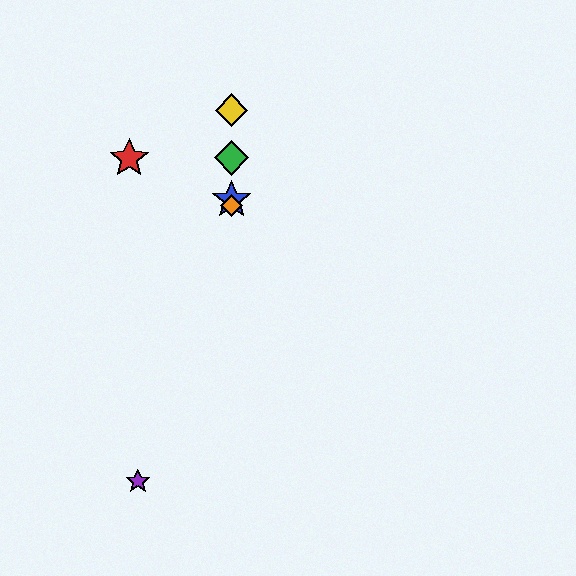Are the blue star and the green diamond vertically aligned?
Yes, both are at x≈232.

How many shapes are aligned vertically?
4 shapes (the blue star, the green diamond, the yellow diamond, the orange diamond) are aligned vertically.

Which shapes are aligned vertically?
The blue star, the green diamond, the yellow diamond, the orange diamond are aligned vertically.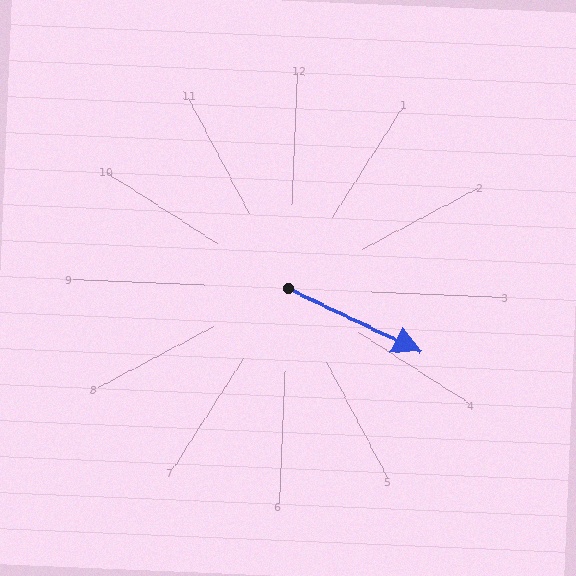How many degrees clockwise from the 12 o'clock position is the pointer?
Approximately 113 degrees.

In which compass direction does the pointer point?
Southeast.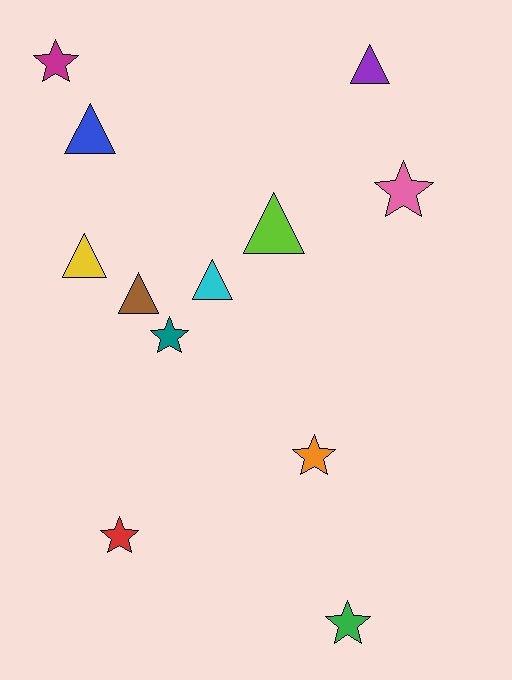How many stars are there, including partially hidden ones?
There are 6 stars.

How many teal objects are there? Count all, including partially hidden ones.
There is 1 teal object.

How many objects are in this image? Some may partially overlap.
There are 12 objects.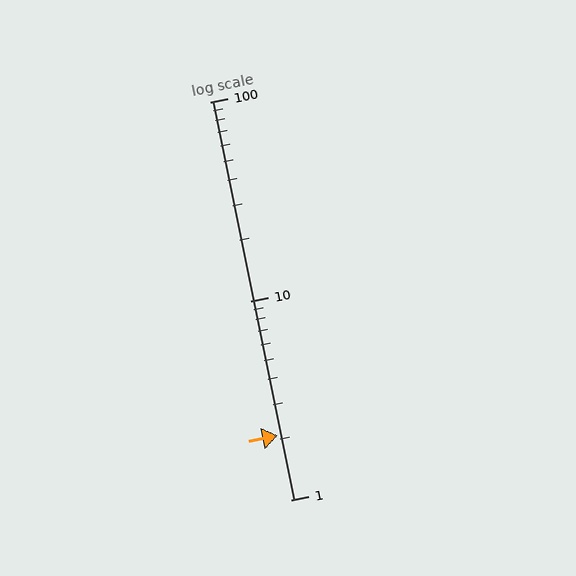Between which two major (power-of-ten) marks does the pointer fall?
The pointer is between 1 and 10.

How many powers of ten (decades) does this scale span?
The scale spans 2 decades, from 1 to 100.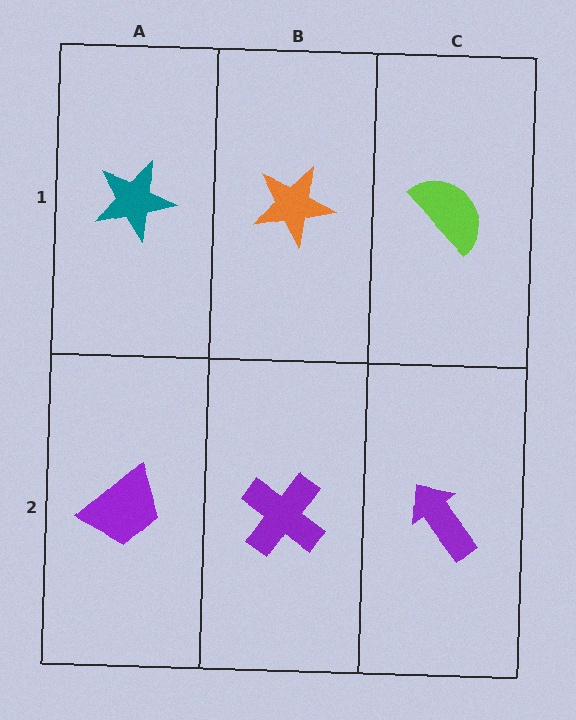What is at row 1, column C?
A lime semicircle.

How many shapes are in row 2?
3 shapes.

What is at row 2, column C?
A purple arrow.